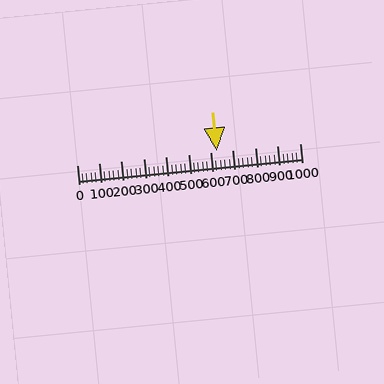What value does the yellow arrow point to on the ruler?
The yellow arrow points to approximately 627.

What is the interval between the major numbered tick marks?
The major tick marks are spaced 100 units apart.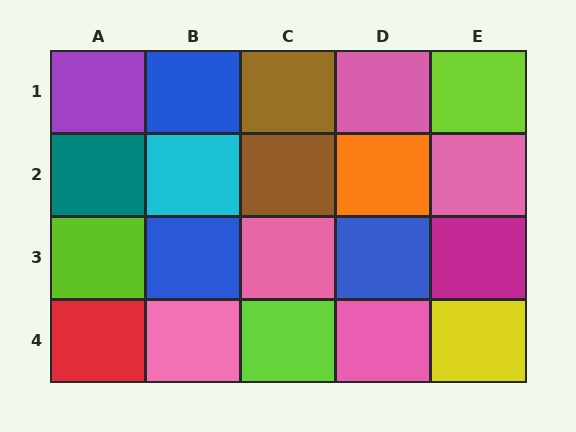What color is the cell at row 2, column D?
Orange.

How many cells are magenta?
1 cell is magenta.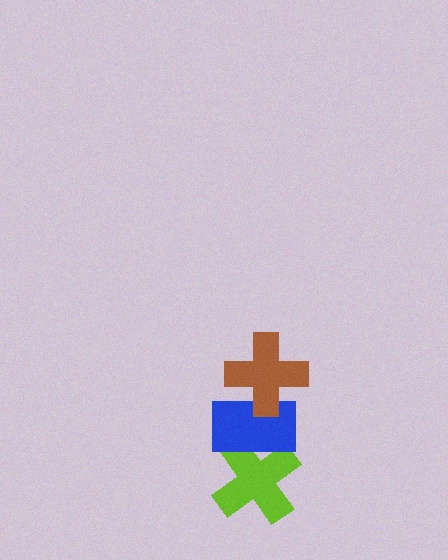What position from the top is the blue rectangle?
The blue rectangle is 2nd from the top.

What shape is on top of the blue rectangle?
The brown cross is on top of the blue rectangle.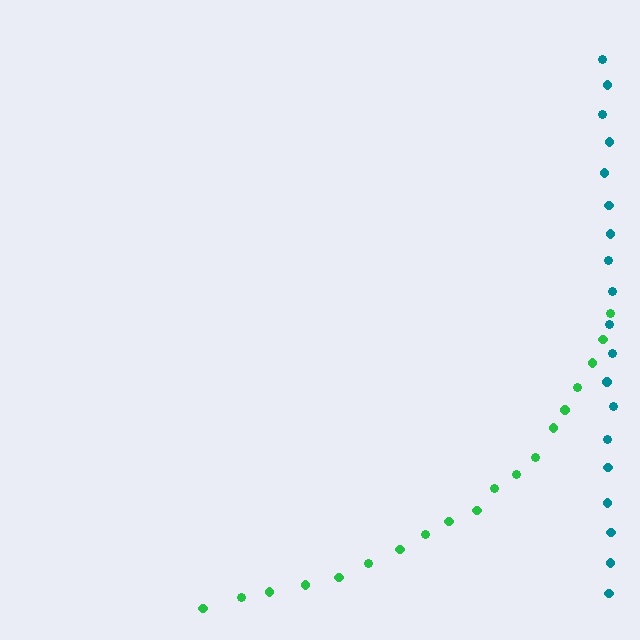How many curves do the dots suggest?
There are 2 distinct paths.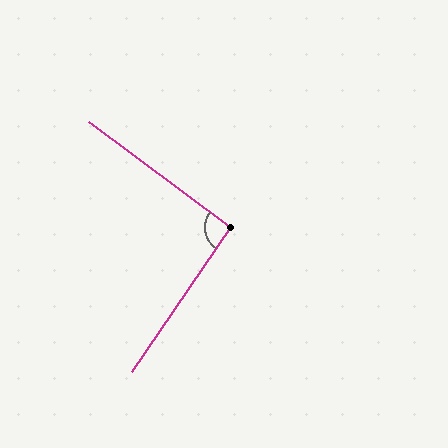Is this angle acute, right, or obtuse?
It is approximately a right angle.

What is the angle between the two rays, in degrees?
Approximately 92 degrees.